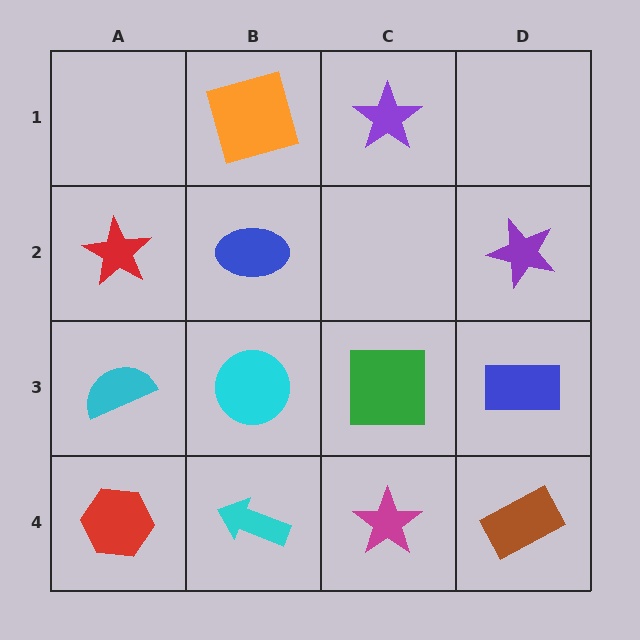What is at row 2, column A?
A red star.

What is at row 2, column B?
A blue ellipse.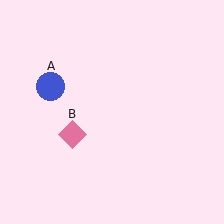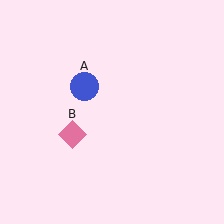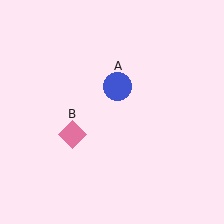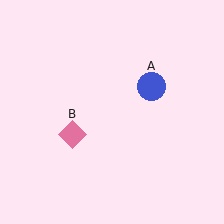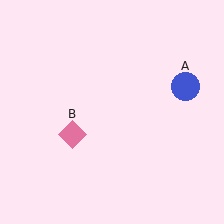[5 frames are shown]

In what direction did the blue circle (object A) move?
The blue circle (object A) moved right.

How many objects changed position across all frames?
1 object changed position: blue circle (object A).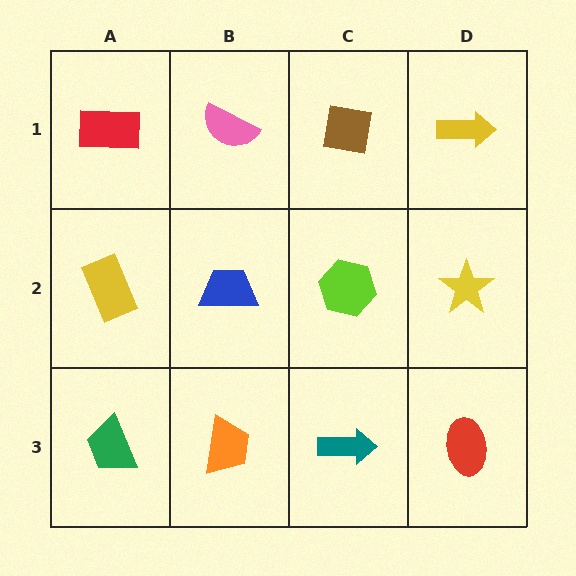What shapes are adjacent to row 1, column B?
A blue trapezoid (row 2, column B), a red rectangle (row 1, column A), a brown square (row 1, column C).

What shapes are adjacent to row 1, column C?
A lime hexagon (row 2, column C), a pink semicircle (row 1, column B), a yellow arrow (row 1, column D).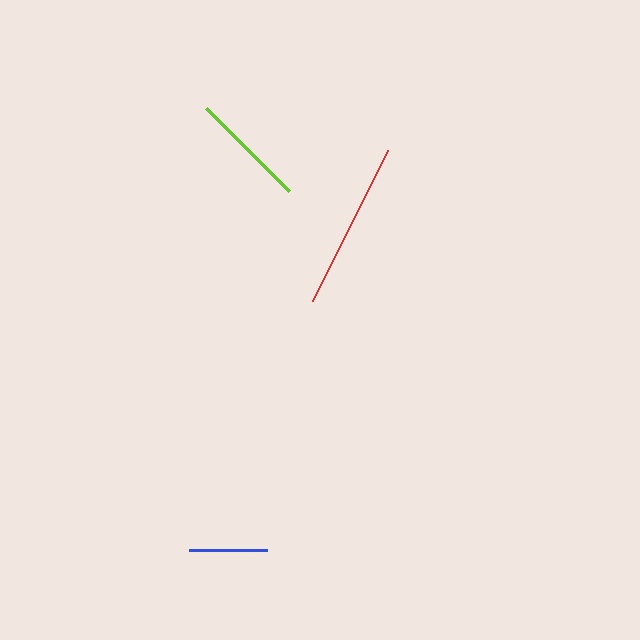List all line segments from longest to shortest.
From longest to shortest: red, lime, blue.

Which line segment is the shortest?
The blue line is the shortest at approximately 78 pixels.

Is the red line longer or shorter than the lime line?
The red line is longer than the lime line.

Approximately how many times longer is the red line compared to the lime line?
The red line is approximately 1.4 times the length of the lime line.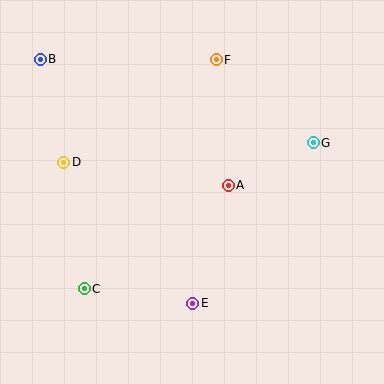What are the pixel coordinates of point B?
Point B is at (40, 59).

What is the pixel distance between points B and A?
The distance between B and A is 226 pixels.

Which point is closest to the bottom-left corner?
Point C is closest to the bottom-left corner.